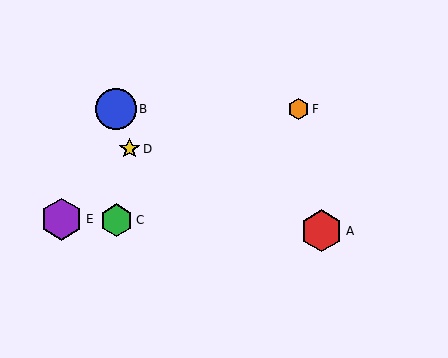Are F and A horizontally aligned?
No, F is at y≈109 and A is at y≈231.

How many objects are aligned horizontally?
2 objects (B, F) are aligned horizontally.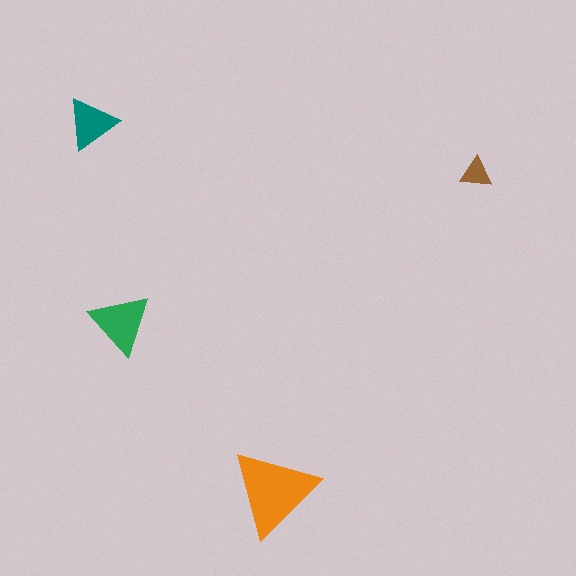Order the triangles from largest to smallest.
the orange one, the green one, the teal one, the brown one.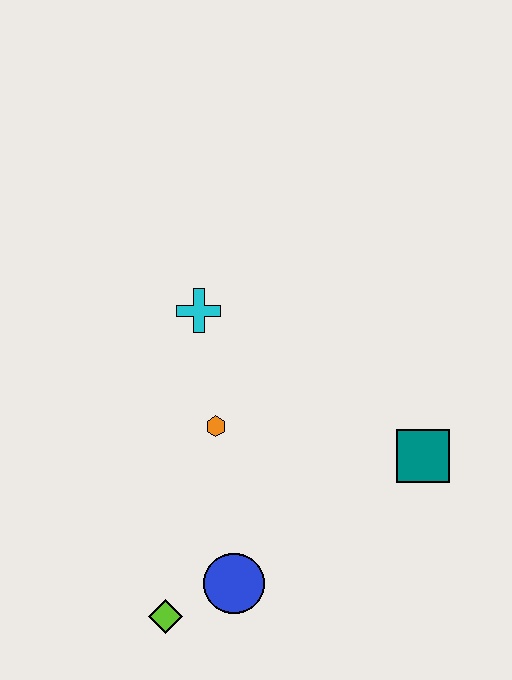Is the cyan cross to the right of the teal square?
No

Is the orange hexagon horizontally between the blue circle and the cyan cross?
Yes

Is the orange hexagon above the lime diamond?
Yes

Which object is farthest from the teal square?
The lime diamond is farthest from the teal square.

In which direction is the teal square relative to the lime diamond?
The teal square is to the right of the lime diamond.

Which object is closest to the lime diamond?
The blue circle is closest to the lime diamond.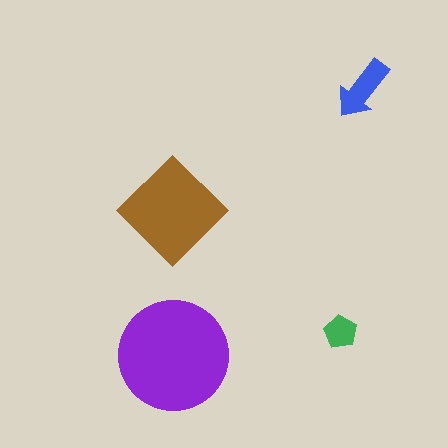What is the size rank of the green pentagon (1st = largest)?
4th.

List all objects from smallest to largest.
The green pentagon, the blue arrow, the brown diamond, the purple circle.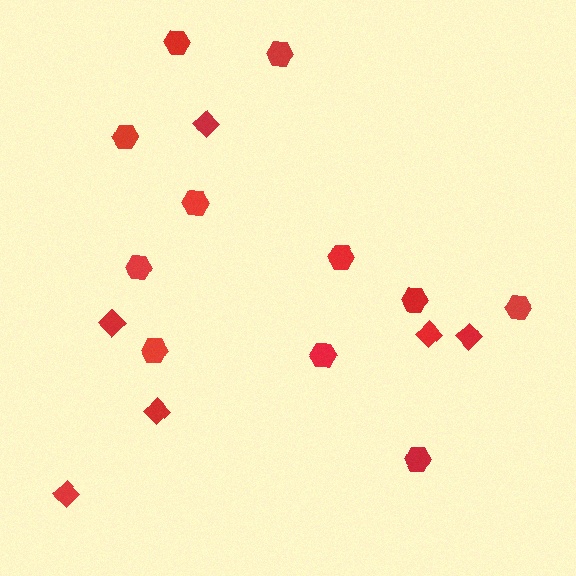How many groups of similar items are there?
There are 2 groups: one group of diamonds (6) and one group of hexagons (11).